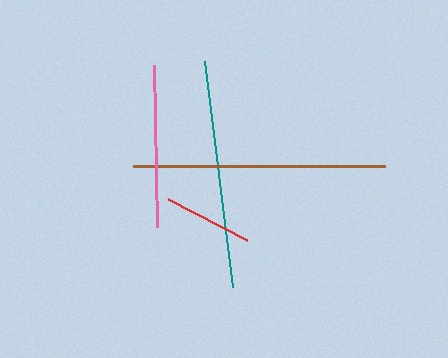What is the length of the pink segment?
The pink segment is approximately 163 pixels long.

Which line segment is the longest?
The brown line is the longest at approximately 253 pixels.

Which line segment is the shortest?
The red line is the shortest at approximately 89 pixels.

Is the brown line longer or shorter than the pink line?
The brown line is longer than the pink line.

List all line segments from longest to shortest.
From longest to shortest: brown, teal, pink, red.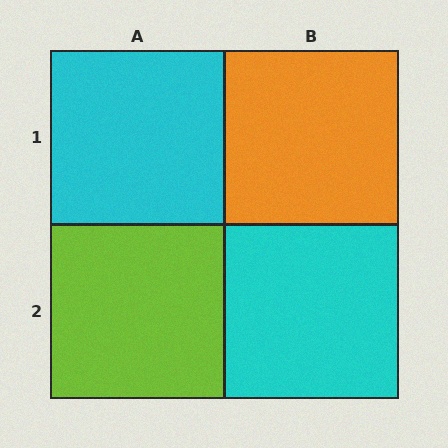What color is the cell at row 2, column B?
Cyan.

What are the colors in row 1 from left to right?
Cyan, orange.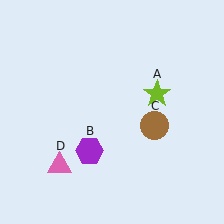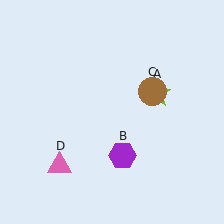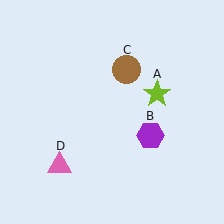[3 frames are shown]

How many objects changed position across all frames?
2 objects changed position: purple hexagon (object B), brown circle (object C).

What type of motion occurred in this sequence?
The purple hexagon (object B), brown circle (object C) rotated counterclockwise around the center of the scene.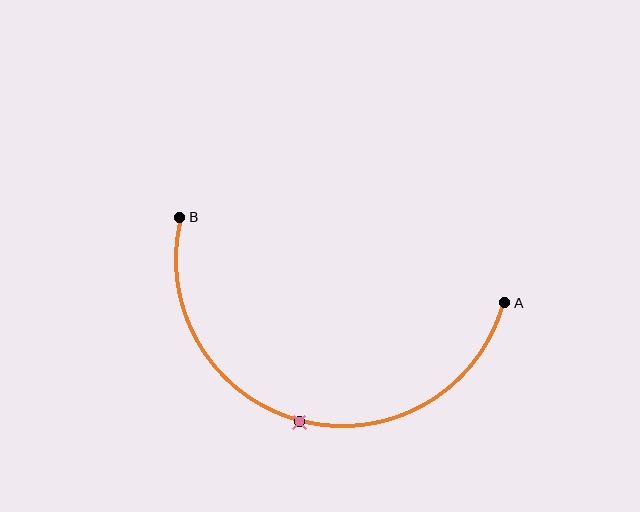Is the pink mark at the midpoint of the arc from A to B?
Yes. The pink mark lies on the arc at equal arc-length from both A and B — it is the arc midpoint.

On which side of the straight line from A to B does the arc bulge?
The arc bulges below the straight line connecting A and B.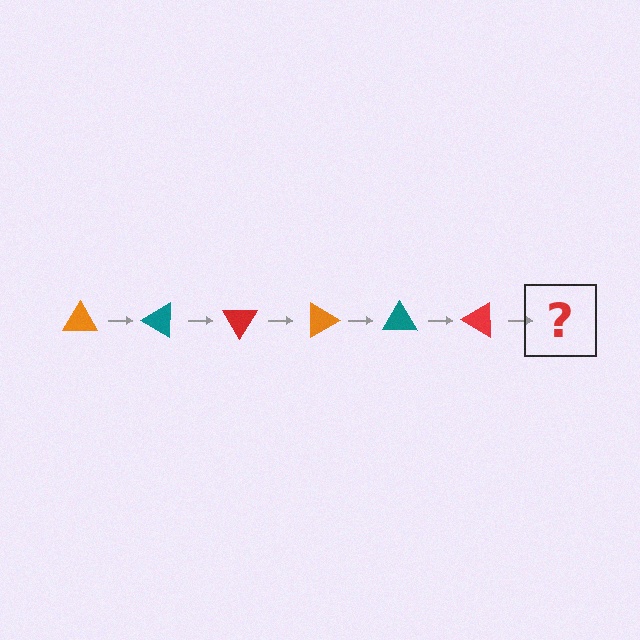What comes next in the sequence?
The next element should be an orange triangle, rotated 180 degrees from the start.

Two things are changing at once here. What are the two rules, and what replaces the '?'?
The two rules are that it rotates 30 degrees each step and the color cycles through orange, teal, and red. The '?' should be an orange triangle, rotated 180 degrees from the start.